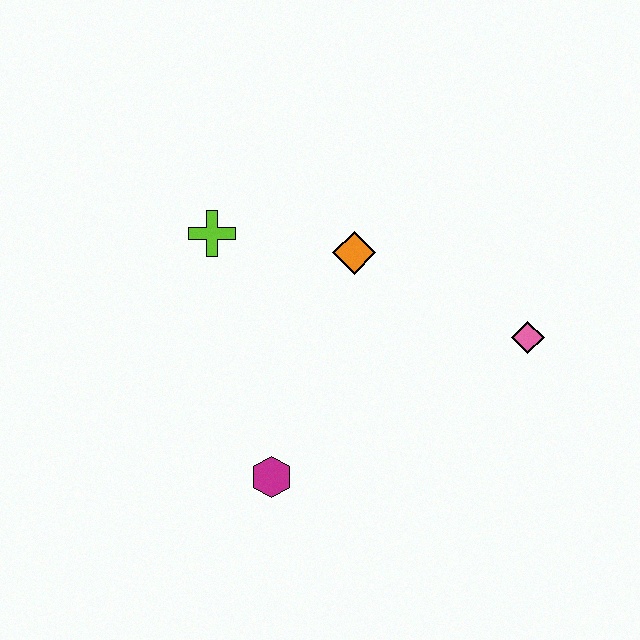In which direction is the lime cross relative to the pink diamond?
The lime cross is to the left of the pink diamond.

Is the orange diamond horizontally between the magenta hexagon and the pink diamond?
Yes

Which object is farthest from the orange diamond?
The magenta hexagon is farthest from the orange diamond.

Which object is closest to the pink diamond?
The orange diamond is closest to the pink diamond.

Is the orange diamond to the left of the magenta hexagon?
No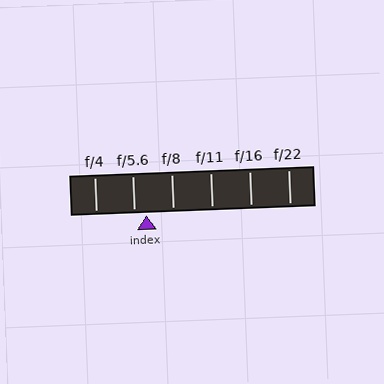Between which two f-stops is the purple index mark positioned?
The index mark is between f/5.6 and f/8.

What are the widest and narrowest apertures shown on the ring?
The widest aperture shown is f/4 and the narrowest is f/22.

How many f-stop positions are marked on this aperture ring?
There are 6 f-stop positions marked.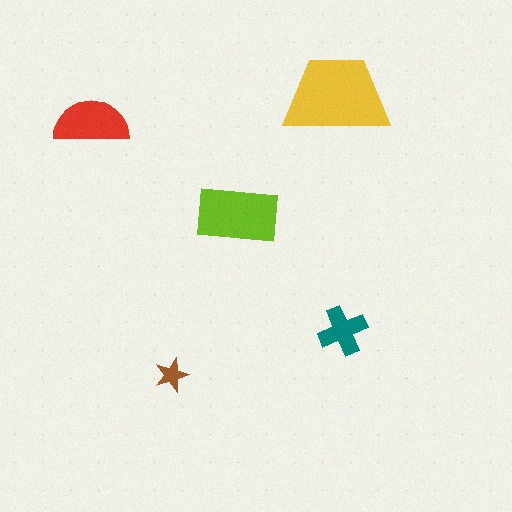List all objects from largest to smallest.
The yellow trapezoid, the lime rectangle, the red semicircle, the teal cross, the brown star.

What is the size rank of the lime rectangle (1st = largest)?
2nd.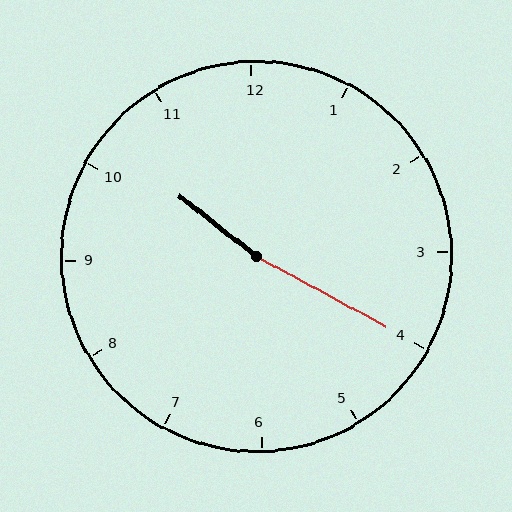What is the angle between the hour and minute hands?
Approximately 170 degrees.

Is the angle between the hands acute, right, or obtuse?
It is obtuse.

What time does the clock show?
10:20.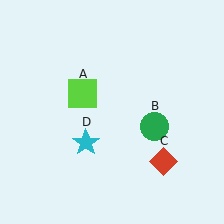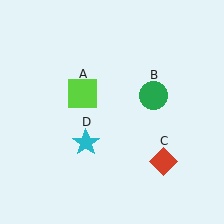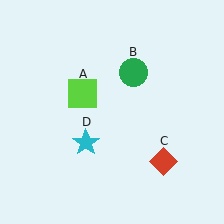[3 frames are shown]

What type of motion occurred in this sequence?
The green circle (object B) rotated counterclockwise around the center of the scene.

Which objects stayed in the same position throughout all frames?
Lime square (object A) and red diamond (object C) and cyan star (object D) remained stationary.